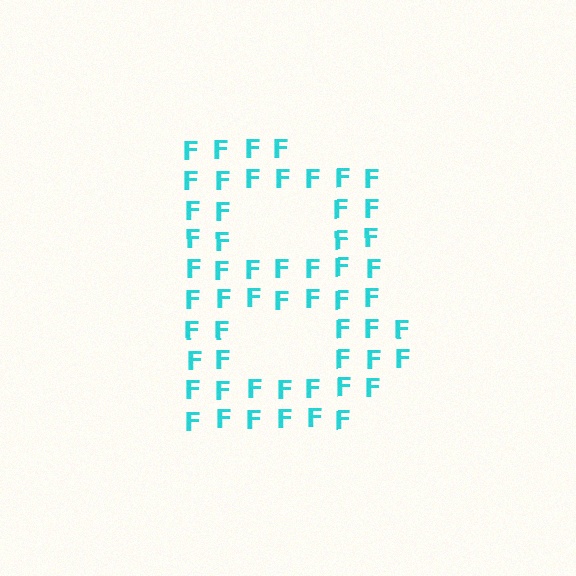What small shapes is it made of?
It is made of small letter F's.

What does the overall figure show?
The overall figure shows the letter B.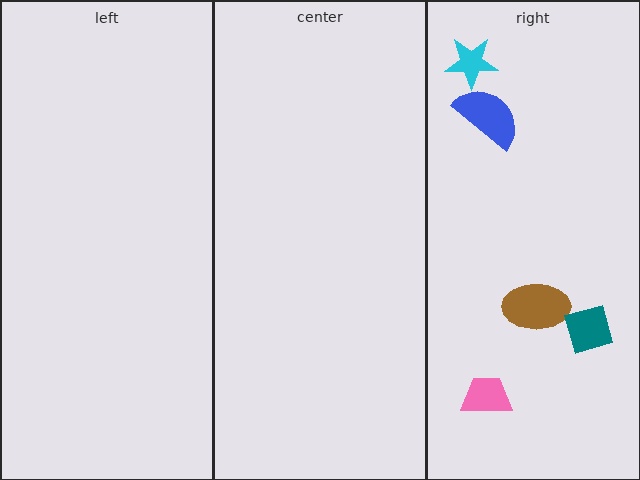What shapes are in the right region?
The cyan star, the brown ellipse, the pink trapezoid, the blue semicircle, the teal diamond.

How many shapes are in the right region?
5.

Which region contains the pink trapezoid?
The right region.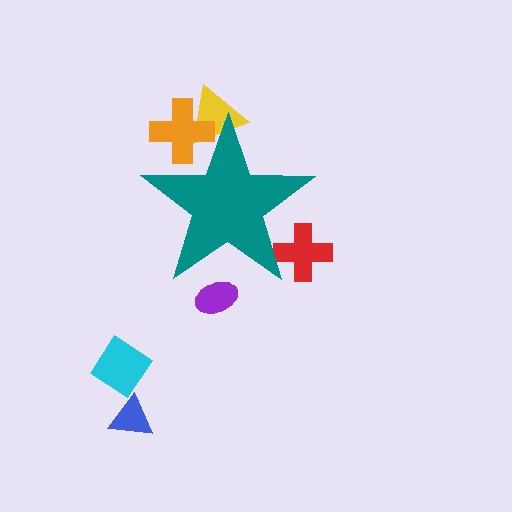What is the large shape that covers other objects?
A teal star.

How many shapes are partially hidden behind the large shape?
4 shapes are partially hidden.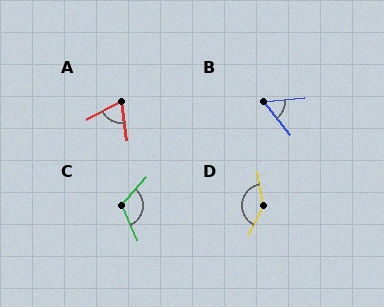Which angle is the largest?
D, at approximately 144 degrees.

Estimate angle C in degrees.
Approximately 115 degrees.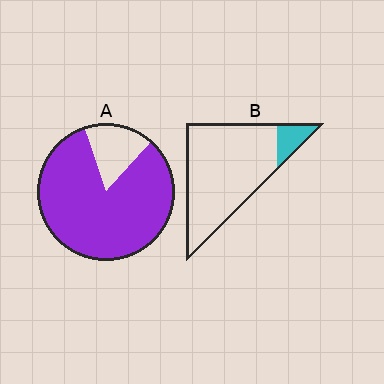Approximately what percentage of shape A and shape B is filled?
A is approximately 85% and B is approximately 10%.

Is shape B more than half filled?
No.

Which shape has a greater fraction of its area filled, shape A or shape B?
Shape A.